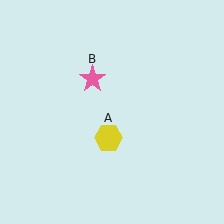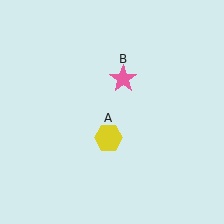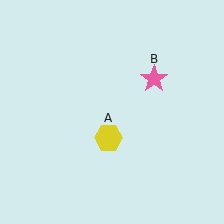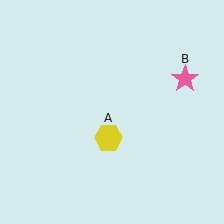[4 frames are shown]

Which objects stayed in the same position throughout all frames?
Yellow hexagon (object A) remained stationary.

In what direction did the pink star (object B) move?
The pink star (object B) moved right.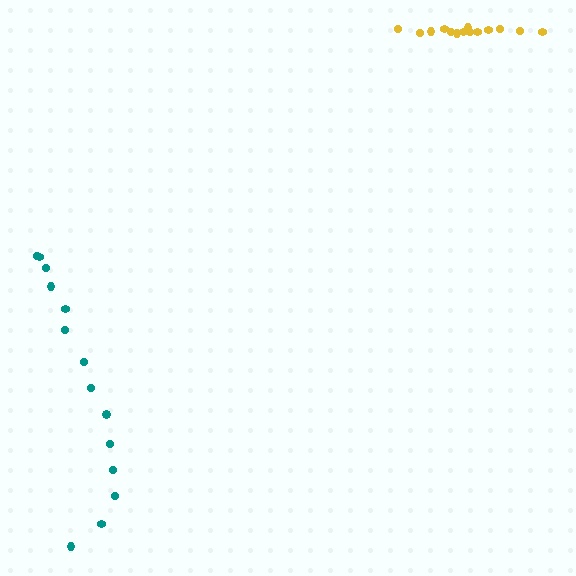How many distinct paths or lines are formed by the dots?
There are 2 distinct paths.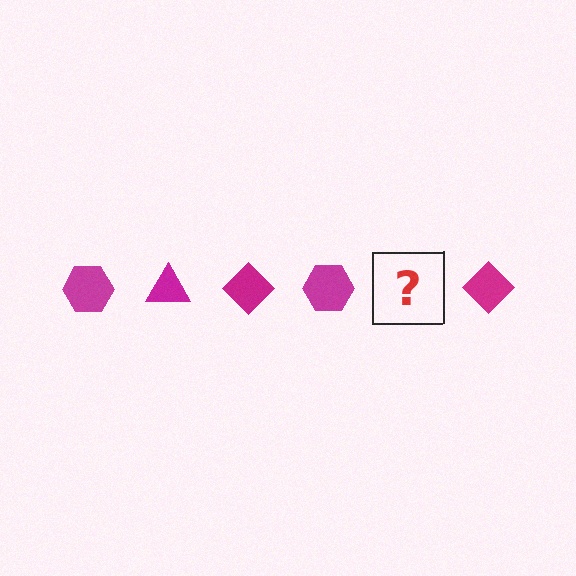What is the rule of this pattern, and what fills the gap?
The rule is that the pattern cycles through hexagon, triangle, diamond shapes in magenta. The gap should be filled with a magenta triangle.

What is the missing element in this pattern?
The missing element is a magenta triangle.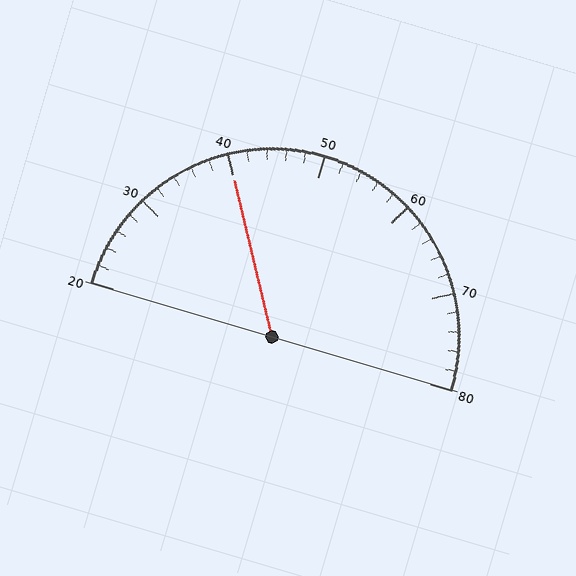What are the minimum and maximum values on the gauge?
The gauge ranges from 20 to 80.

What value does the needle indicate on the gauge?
The needle indicates approximately 40.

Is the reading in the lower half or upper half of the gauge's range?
The reading is in the lower half of the range (20 to 80).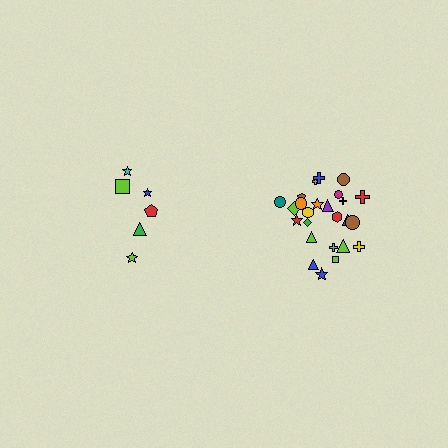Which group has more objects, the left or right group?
The right group.